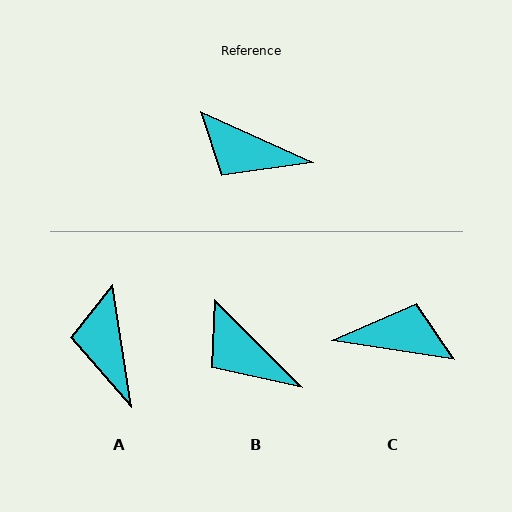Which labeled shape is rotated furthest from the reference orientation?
C, about 165 degrees away.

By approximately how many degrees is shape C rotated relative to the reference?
Approximately 165 degrees clockwise.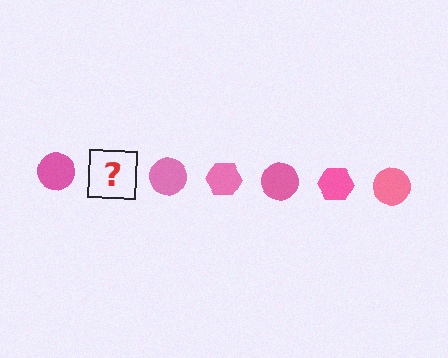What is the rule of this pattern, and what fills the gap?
The rule is that the pattern cycles through circle, hexagon shapes in pink. The gap should be filled with a pink hexagon.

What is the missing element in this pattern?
The missing element is a pink hexagon.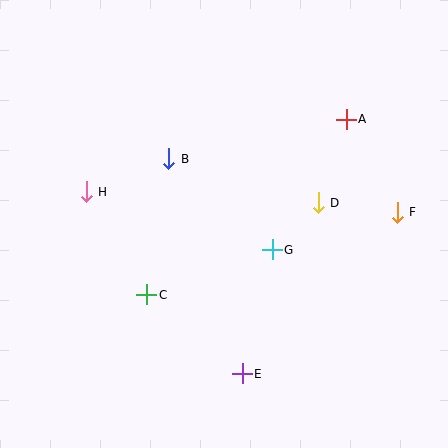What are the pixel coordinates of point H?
Point H is at (86, 192).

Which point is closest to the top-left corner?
Point H is closest to the top-left corner.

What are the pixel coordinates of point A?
Point A is at (346, 119).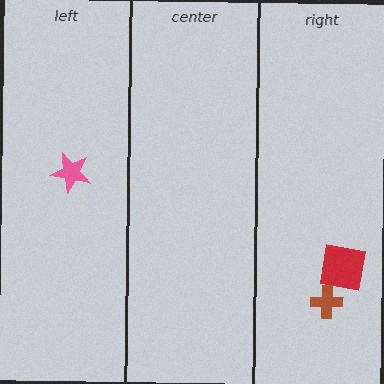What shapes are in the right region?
The red square, the brown cross.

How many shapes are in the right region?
2.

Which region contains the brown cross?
The right region.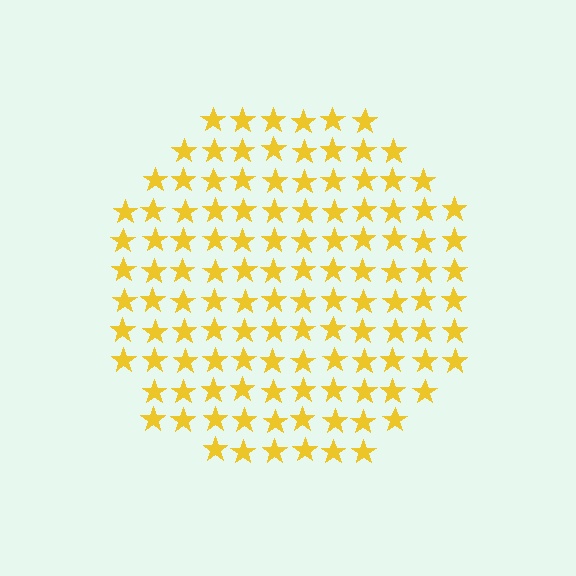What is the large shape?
The large shape is a circle.